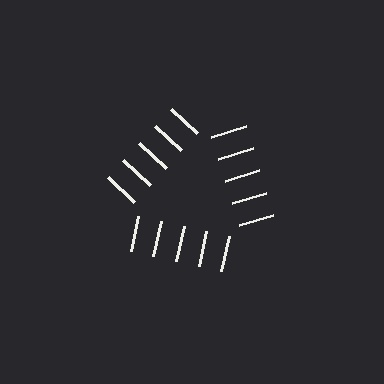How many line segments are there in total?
15 — 5 along each of the 3 edges.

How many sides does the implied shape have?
3 sides — the line-ends trace a triangle.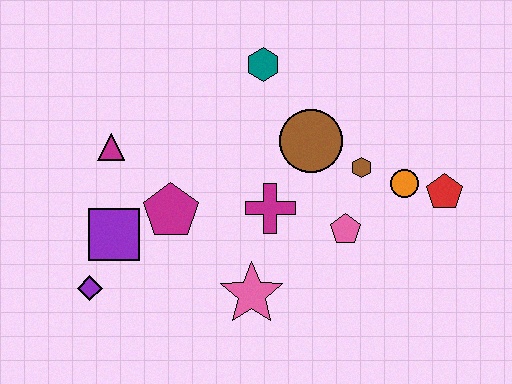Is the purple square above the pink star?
Yes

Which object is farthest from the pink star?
The teal hexagon is farthest from the pink star.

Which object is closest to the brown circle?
The brown hexagon is closest to the brown circle.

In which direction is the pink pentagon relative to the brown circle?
The pink pentagon is below the brown circle.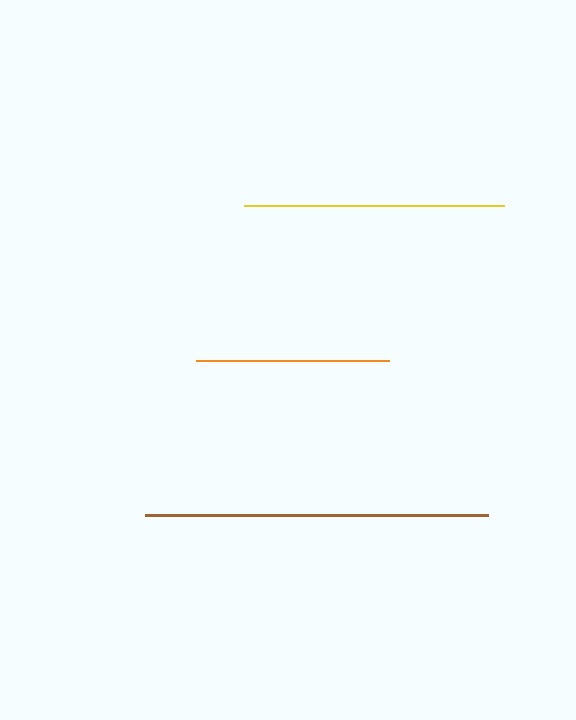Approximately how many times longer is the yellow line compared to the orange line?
The yellow line is approximately 1.4 times the length of the orange line.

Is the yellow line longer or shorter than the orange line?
The yellow line is longer than the orange line.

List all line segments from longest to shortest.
From longest to shortest: brown, yellow, orange.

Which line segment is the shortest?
The orange line is the shortest at approximately 193 pixels.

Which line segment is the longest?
The brown line is the longest at approximately 343 pixels.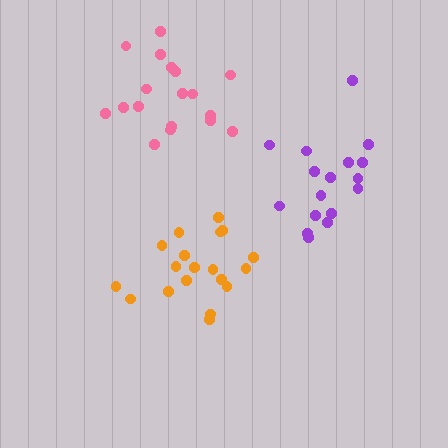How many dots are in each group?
Group 1: 17 dots, Group 2: 19 dots, Group 3: 18 dots (54 total).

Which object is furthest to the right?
The purple cluster is rightmost.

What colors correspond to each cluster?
The clusters are colored: purple, orange, pink.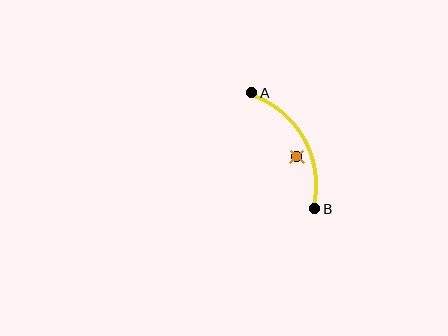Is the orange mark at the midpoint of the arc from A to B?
No — the orange mark does not lie on the arc at all. It sits slightly inside the curve.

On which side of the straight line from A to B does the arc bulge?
The arc bulges to the right of the straight line connecting A and B.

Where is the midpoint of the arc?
The arc midpoint is the point on the curve farthest from the straight line joining A and B. It sits to the right of that line.